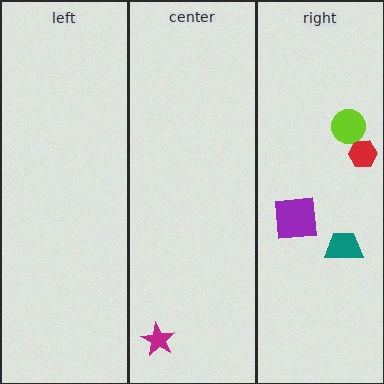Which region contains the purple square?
The right region.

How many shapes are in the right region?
4.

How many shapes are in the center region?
1.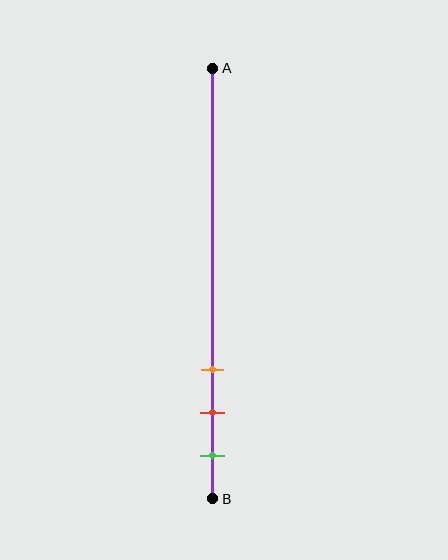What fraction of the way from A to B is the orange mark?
The orange mark is approximately 70% (0.7) of the way from A to B.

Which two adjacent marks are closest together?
The red and green marks are the closest adjacent pair.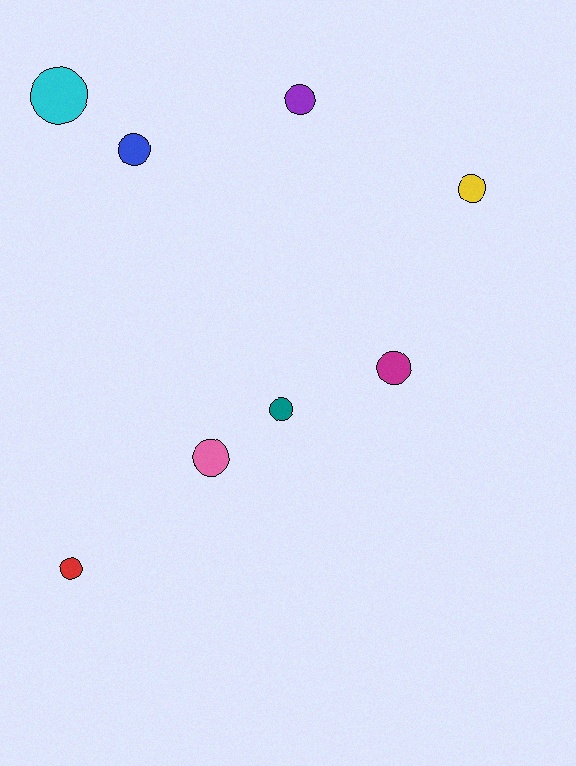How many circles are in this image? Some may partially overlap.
There are 8 circles.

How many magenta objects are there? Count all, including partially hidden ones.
There is 1 magenta object.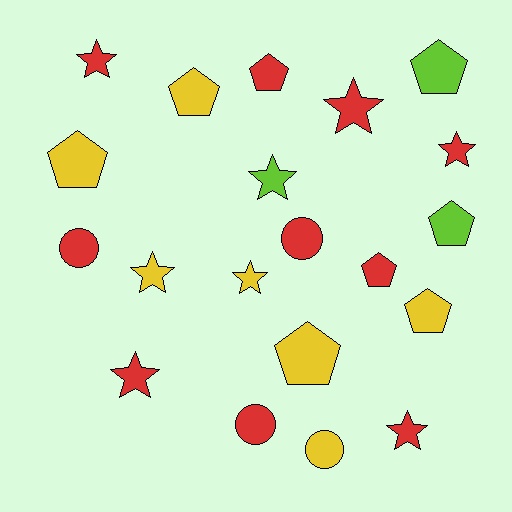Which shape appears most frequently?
Star, with 8 objects.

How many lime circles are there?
There are no lime circles.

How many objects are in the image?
There are 20 objects.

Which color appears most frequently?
Red, with 10 objects.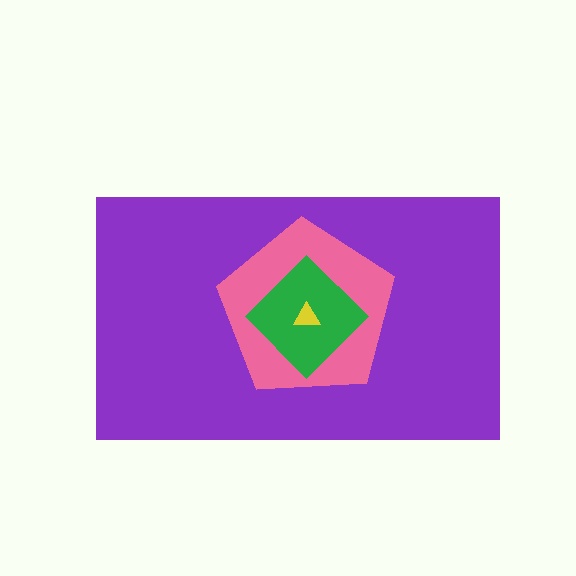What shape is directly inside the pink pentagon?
The green diamond.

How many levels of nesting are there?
4.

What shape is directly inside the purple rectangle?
The pink pentagon.